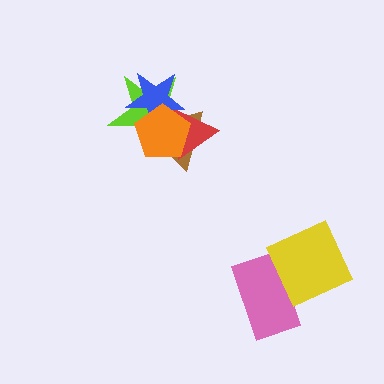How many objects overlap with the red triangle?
4 objects overlap with the red triangle.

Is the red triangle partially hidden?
Yes, it is partially covered by another shape.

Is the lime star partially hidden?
Yes, it is partially covered by another shape.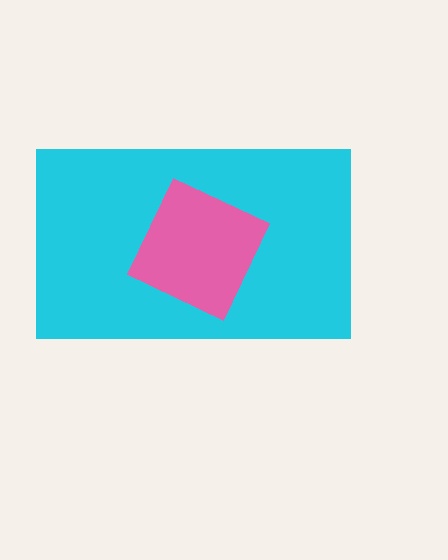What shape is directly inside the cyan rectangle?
The pink diamond.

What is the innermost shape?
The pink diamond.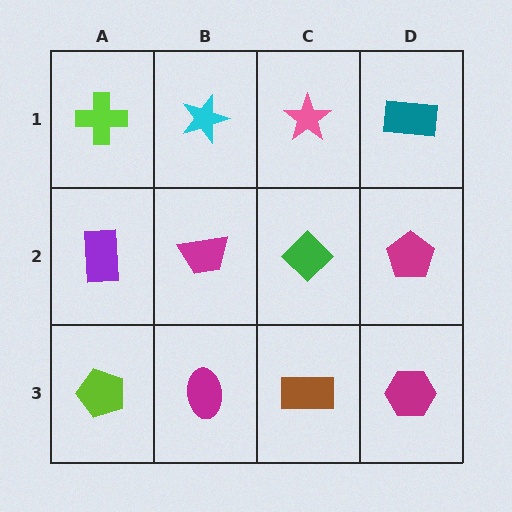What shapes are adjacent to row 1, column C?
A green diamond (row 2, column C), a cyan star (row 1, column B), a teal rectangle (row 1, column D).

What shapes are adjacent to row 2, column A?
A lime cross (row 1, column A), a lime pentagon (row 3, column A), a magenta trapezoid (row 2, column B).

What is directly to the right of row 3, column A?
A magenta ellipse.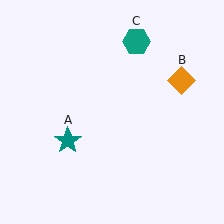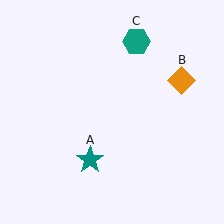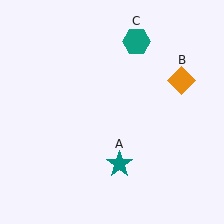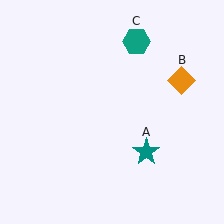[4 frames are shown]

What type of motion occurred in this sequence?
The teal star (object A) rotated counterclockwise around the center of the scene.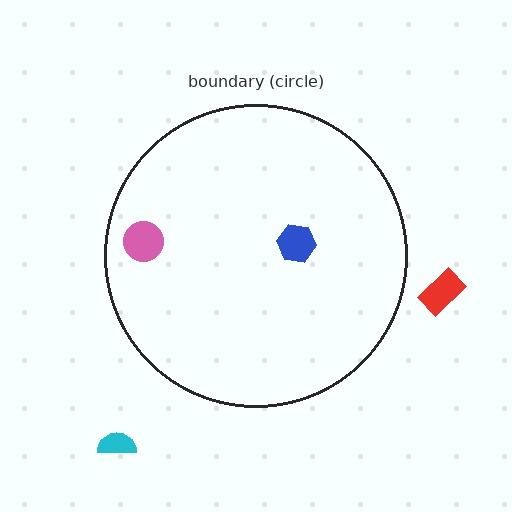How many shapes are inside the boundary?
2 inside, 2 outside.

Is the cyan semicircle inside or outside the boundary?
Outside.